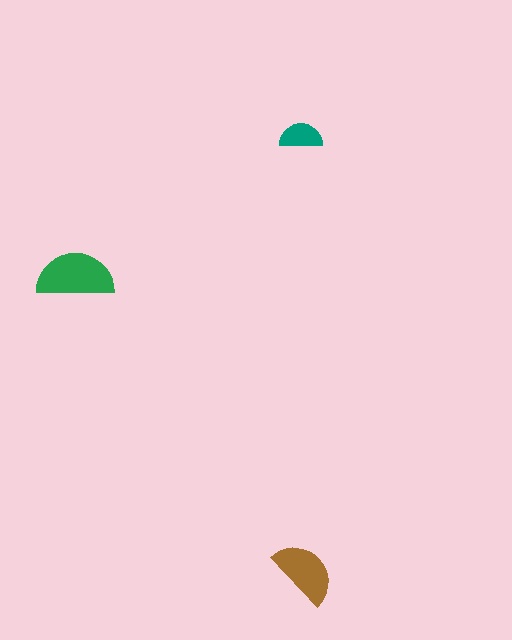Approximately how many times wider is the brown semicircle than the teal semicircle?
About 1.5 times wider.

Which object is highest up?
The teal semicircle is topmost.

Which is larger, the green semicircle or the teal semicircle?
The green one.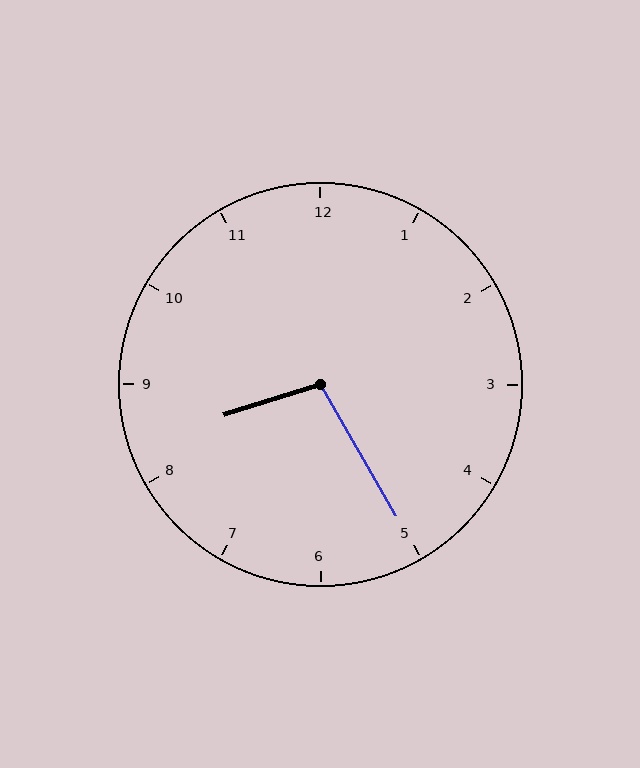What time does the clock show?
8:25.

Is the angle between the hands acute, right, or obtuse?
It is obtuse.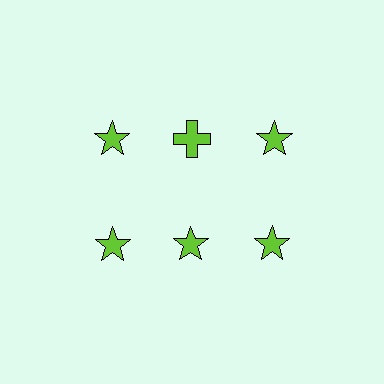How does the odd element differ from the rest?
It has a different shape: cross instead of star.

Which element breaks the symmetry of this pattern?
The lime cross in the top row, second from left column breaks the symmetry. All other shapes are lime stars.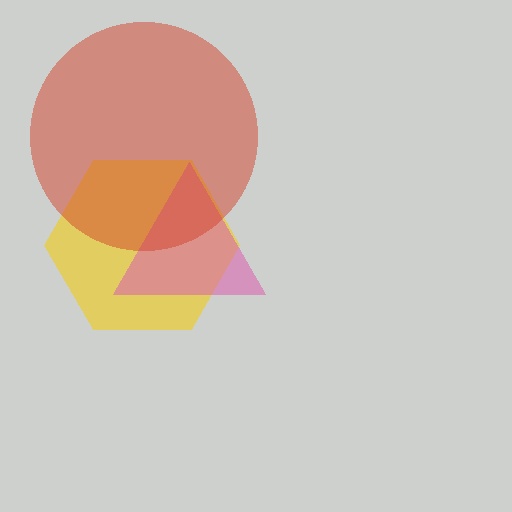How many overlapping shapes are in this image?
There are 3 overlapping shapes in the image.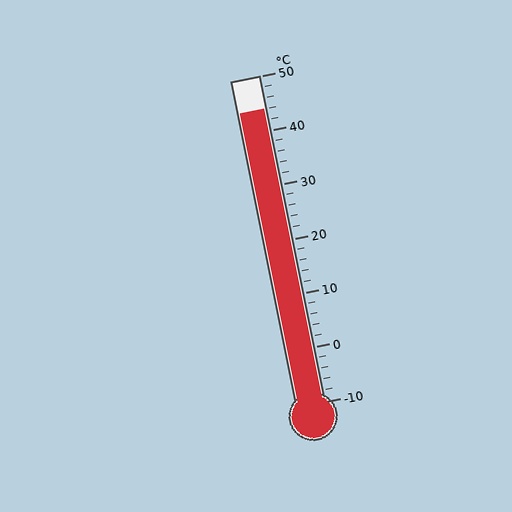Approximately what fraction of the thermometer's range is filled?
The thermometer is filled to approximately 90% of its range.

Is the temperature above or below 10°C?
The temperature is above 10°C.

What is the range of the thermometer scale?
The thermometer scale ranges from -10°C to 50°C.